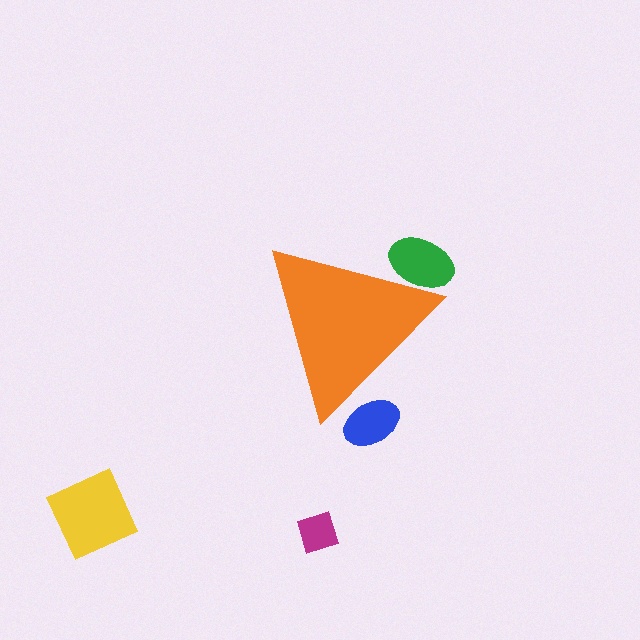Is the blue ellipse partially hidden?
Yes, the blue ellipse is partially hidden behind the orange triangle.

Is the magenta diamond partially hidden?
No, the magenta diamond is fully visible.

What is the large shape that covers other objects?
An orange triangle.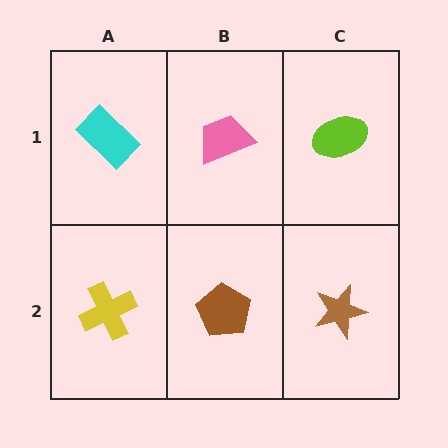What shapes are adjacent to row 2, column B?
A pink trapezoid (row 1, column B), a yellow cross (row 2, column A), a brown star (row 2, column C).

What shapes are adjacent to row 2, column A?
A cyan rectangle (row 1, column A), a brown pentagon (row 2, column B).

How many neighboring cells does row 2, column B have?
3.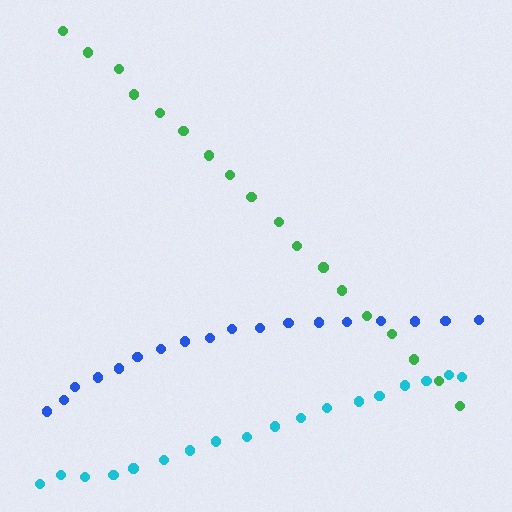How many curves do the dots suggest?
There are 3 distinct paths.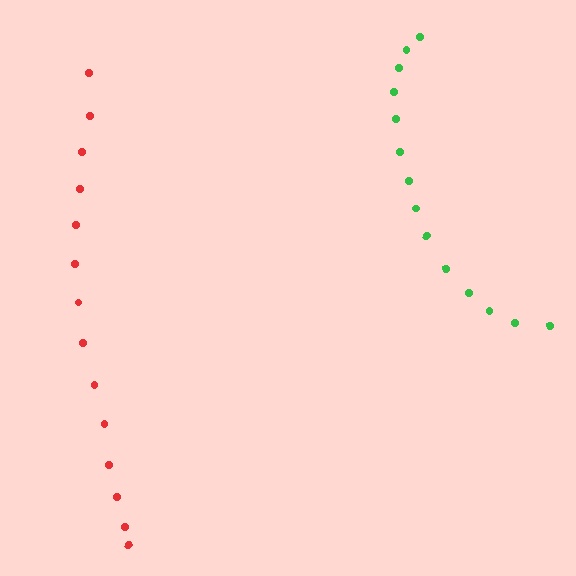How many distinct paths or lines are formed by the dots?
There are 2 distinct paths.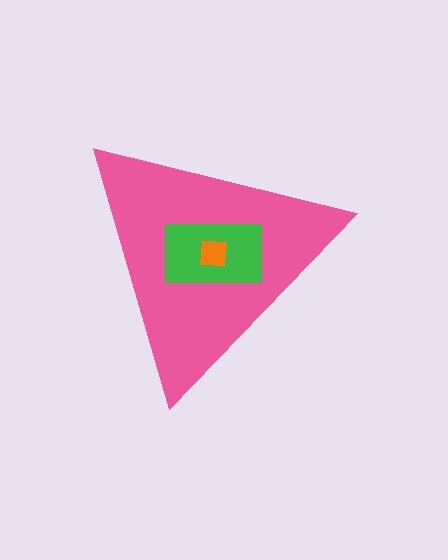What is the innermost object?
The orange square.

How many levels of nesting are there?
3.